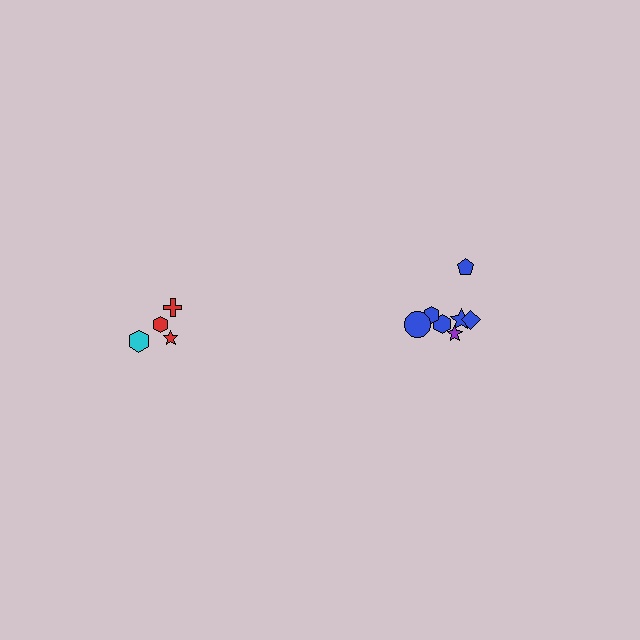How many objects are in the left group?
There are 4 objects.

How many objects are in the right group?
There are 7 objects.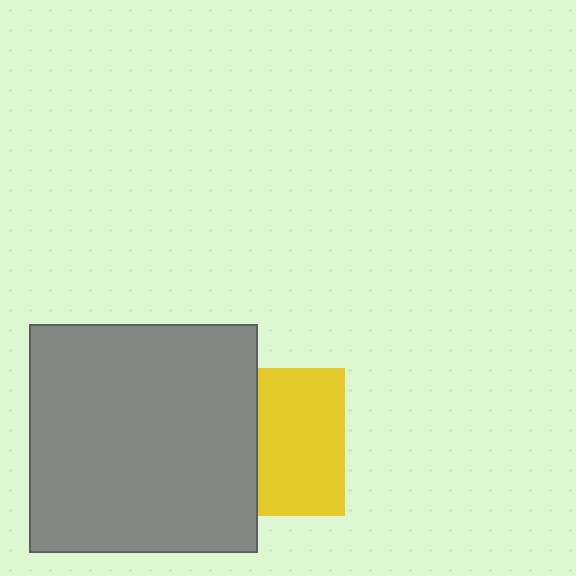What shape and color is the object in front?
The object in front is a gray square.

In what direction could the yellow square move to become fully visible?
The yellow square could move right. That would shift it out from behind the gray square entirely.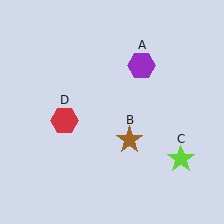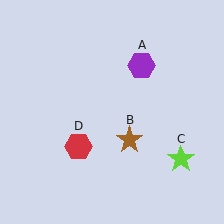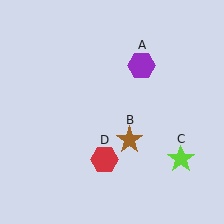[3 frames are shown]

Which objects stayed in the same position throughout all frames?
Purple hexagon (object A) and brown star (object B) and lime star (object C) remained stationary.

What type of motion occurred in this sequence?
The red hexagon (object D) rotated counterclockwise around the center of the scene.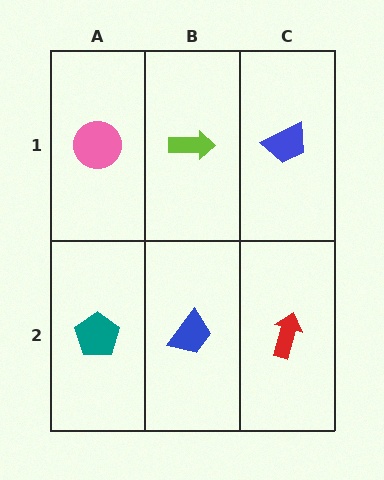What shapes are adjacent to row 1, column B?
A blue trapezoid (row 2, column B), a pink circle (row 1, column A), a blue trapezoid (row 1, column C).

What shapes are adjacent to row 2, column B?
A lime arrow (row 1, column B), a teal pentagon (row 2, column A), a red arrow (row 2, column C).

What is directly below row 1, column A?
A teal pentagon.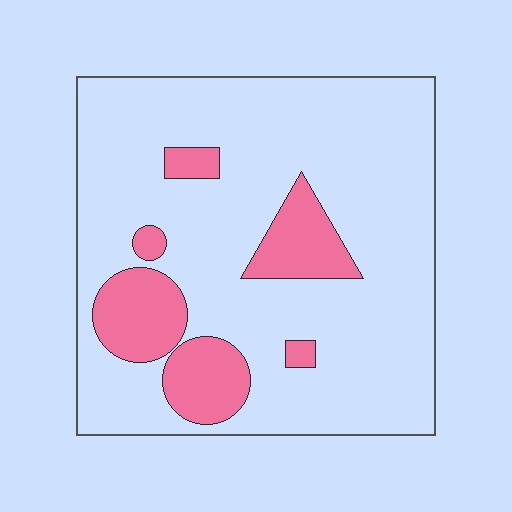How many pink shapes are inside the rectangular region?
6.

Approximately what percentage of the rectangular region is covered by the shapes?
Approximately 20%.